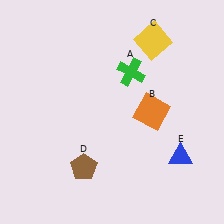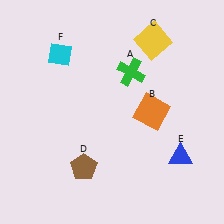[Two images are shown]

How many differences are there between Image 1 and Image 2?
There is 1 difference between the two images.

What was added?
A cyan diamond (F) was added in Image 2.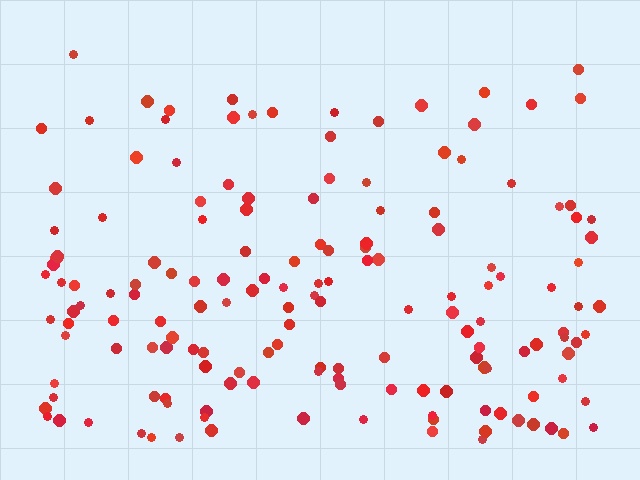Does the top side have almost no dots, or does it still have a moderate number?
Still a moderate number, just noticeably fewer than the bottom.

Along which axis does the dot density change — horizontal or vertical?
Vertical.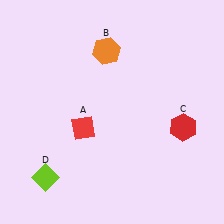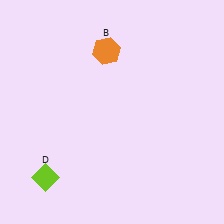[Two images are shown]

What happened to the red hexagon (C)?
The red hexagon (C) was removed in Image 2. It was in the bottom-right area of Image 1.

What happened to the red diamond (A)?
The red diamond (A) was removed in Image 2. It was in the bottom-left area of Image 1.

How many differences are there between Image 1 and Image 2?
There are 2 differences between the two images.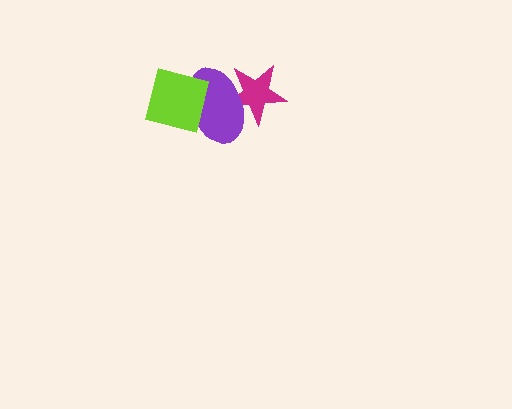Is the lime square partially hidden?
No, no other shape covers it.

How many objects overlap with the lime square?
1 object overlaps with the lime square.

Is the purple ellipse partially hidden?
Yes, it is partially covered by another shape.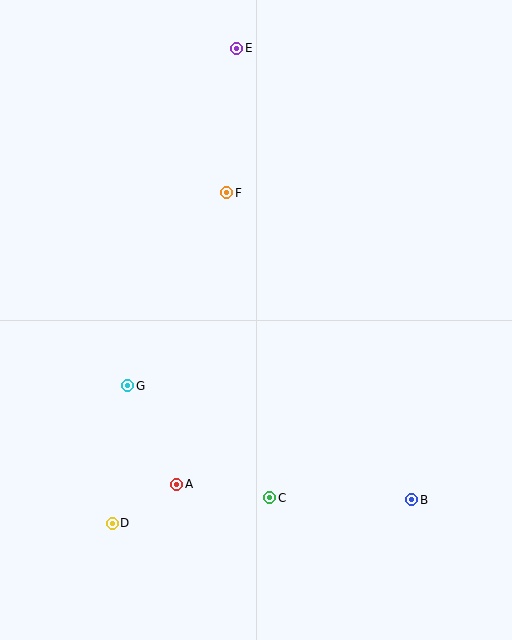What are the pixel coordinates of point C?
Point C is at (270, 498).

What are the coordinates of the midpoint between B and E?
The midpoint between B and E is at (324, 274).